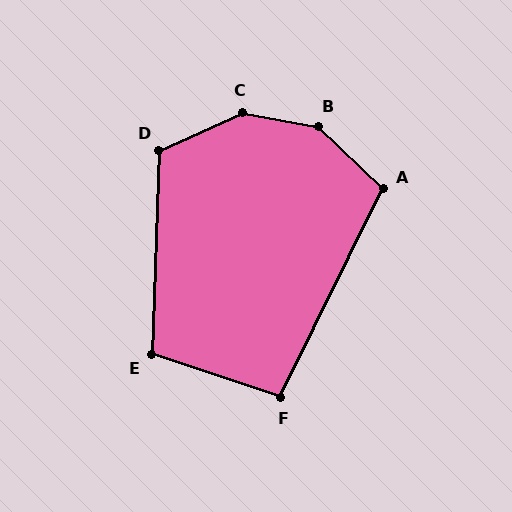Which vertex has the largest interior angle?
B, at approximately 146 degrees.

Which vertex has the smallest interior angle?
F, at approximately 98 degrees.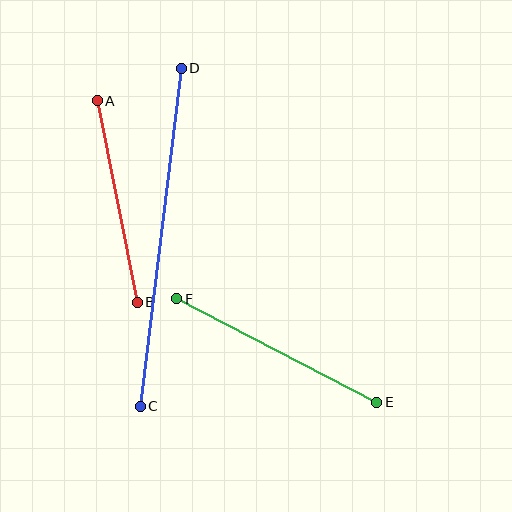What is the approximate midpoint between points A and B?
The midpoint is at approximately (117, 201) pixels.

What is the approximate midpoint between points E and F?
The midpoint is at approximately (277, 351) pixels.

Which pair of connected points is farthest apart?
Points C and D are farthest apart.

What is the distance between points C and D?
The distance is approximately 341 pixels.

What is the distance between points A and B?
The distance is approximately 206 pixels.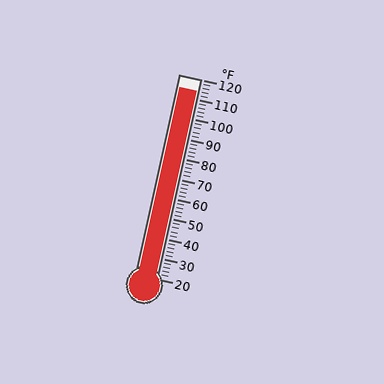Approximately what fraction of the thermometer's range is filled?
The thermometer is filled to approximately 95% of its range.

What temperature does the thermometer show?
The thermometer shows approximately 114°F.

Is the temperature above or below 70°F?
The temperature is above 70°F.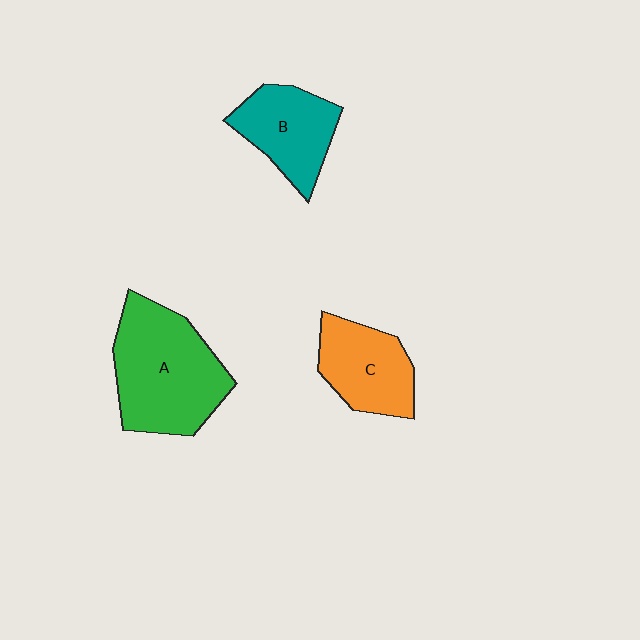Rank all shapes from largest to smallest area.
From largest to smallest: A (green), B (teal), C (orange).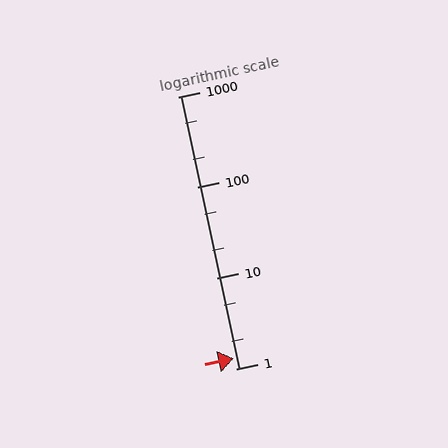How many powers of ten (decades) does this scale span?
The scale spans 3 decades, from 1 to 1000.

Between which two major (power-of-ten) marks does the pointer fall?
The pointer is between 1 and 10.